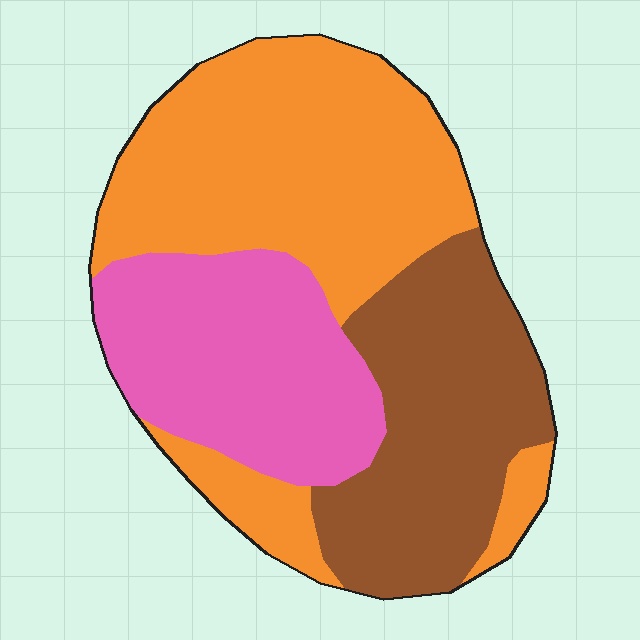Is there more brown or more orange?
Orange.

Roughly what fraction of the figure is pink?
Pink covers around 25% of the figure.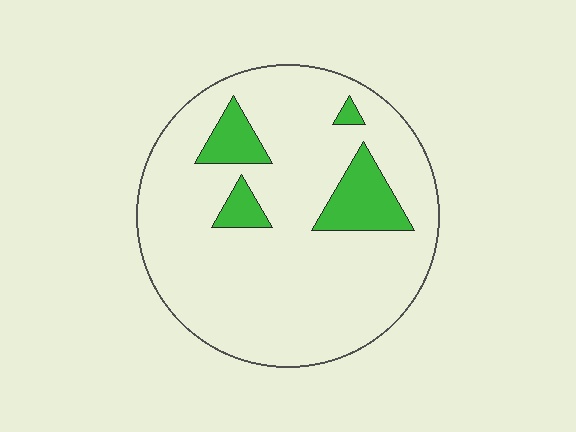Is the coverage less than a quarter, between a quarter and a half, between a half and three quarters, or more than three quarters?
Less than a quarter.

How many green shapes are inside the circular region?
4.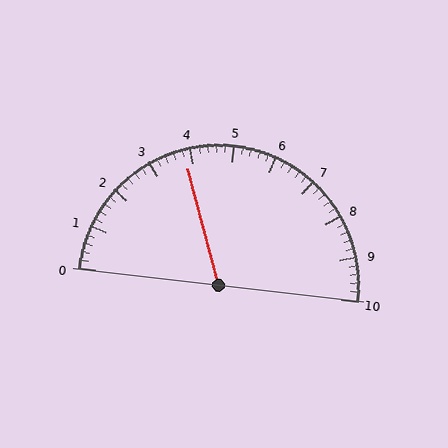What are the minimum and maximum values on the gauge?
The gauge ranges from 0 to 10.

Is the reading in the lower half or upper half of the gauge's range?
The reading is in the lower half of the range (0 to 10).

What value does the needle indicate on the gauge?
The needle indicates approximately 3.8.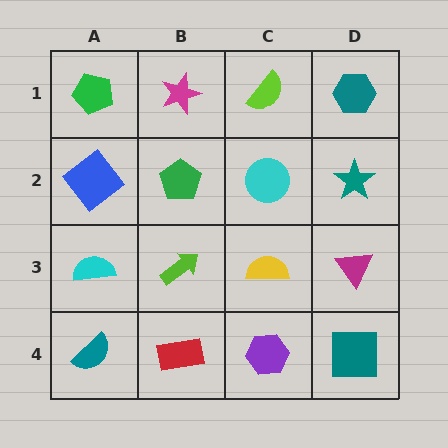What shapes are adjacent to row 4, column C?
A yellow semicircle (row 3, column C), a red rectangle (row 4, column B), a teal square (row 4, column D).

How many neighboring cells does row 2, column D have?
3.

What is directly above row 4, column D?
A magenta triangle.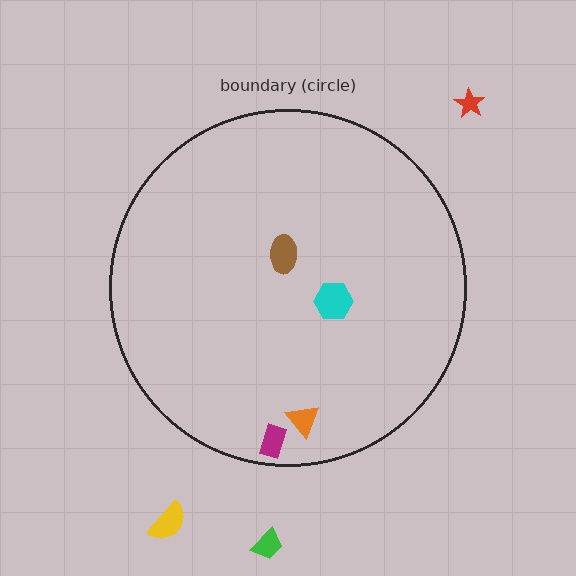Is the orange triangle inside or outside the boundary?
Inside.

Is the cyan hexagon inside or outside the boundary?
Inside.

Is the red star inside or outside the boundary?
Outside.